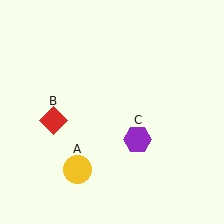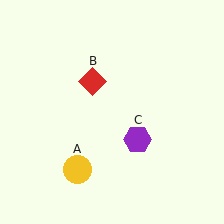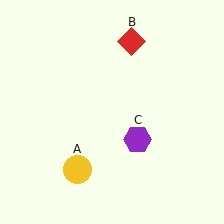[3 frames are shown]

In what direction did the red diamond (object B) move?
The red diamond (object B) moved up and to the right.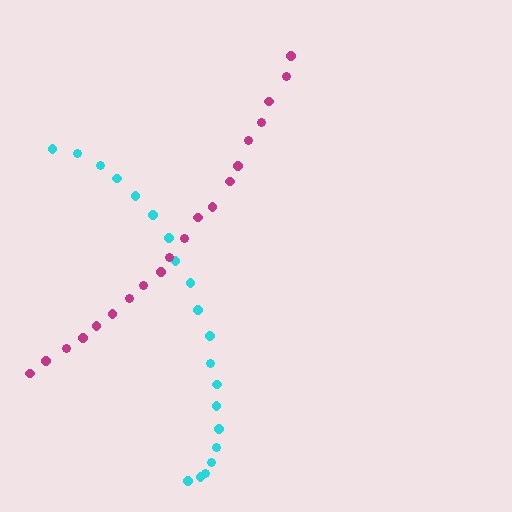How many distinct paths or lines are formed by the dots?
There are 2 distinct paths.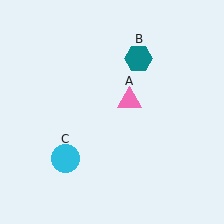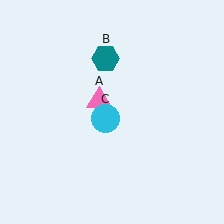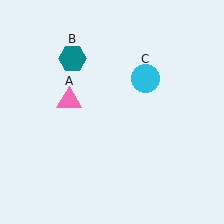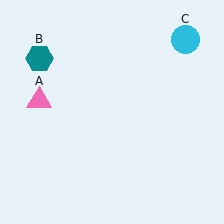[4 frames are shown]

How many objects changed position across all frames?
3 objects changed position: pink triangle (object A), teal hexagon (object B), cyan circle (object C).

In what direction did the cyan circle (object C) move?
The cyan circle (object C) moved up and to the right.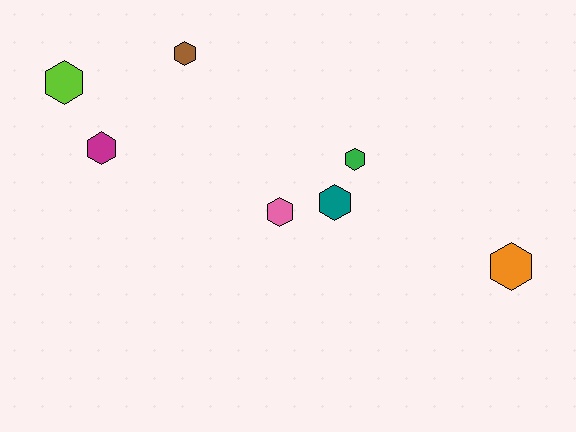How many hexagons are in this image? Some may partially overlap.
There are 7 hexagons.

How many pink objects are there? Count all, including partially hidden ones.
There is 1 pink object.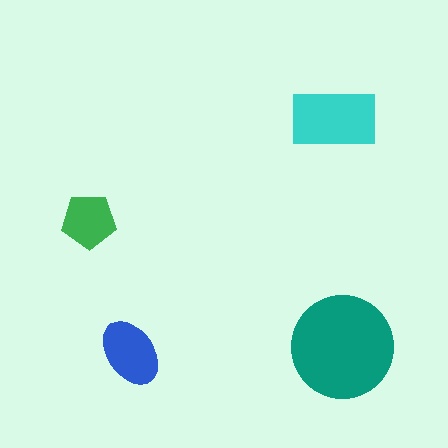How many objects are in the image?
There are 4 objects in the image.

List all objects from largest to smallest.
The teal circle, the cyan rectangle, the blue ellipse, the green pentagon.